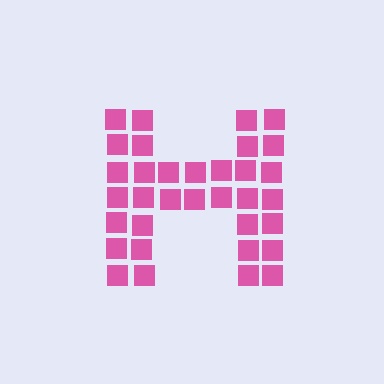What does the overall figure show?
The overall figure shows the letter H.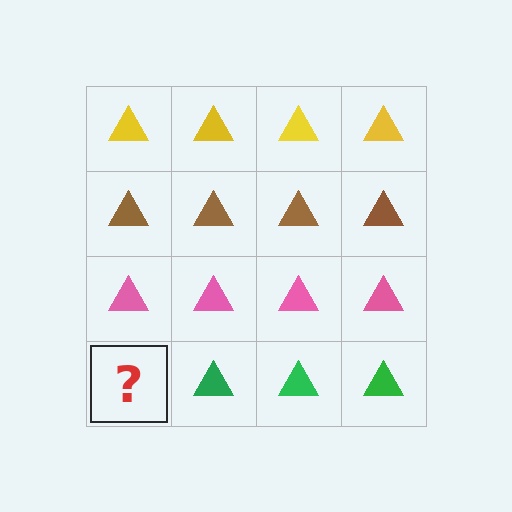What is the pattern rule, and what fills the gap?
The rule is that each row has a consistent color. The gap should be filled with a green triangle.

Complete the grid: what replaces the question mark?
The question mark should be replaced with a green triangle.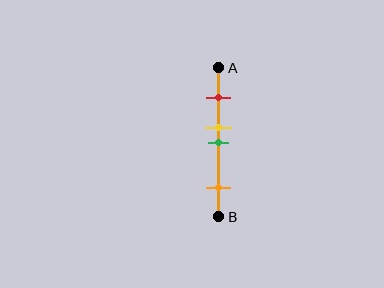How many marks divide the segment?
There are 4 marks dividing the segment.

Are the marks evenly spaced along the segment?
No, the marks are not evenly spaced.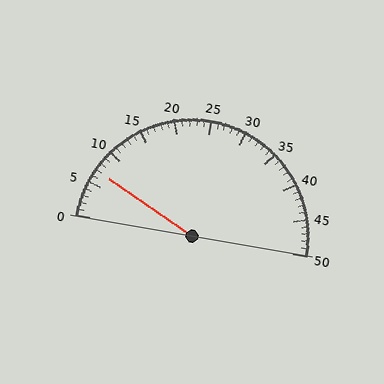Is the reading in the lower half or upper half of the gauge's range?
The reading is in the lower half of the range (0 to 50).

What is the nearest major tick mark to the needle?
The nearest major tick mark is 5.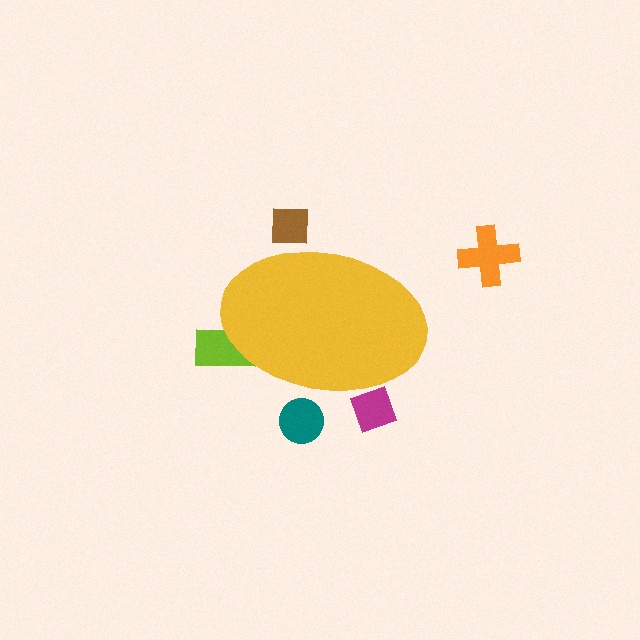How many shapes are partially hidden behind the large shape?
4 shapes are partially hidden.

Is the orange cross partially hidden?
No, the orange cross is fully visible.